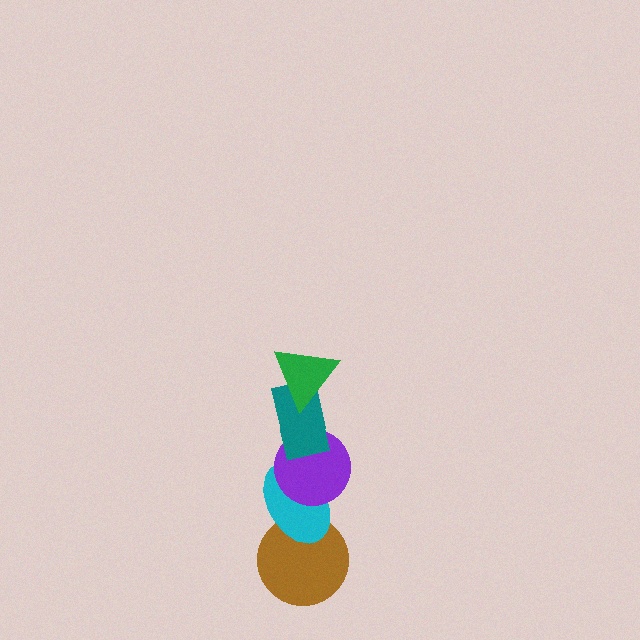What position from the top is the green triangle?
The green triangle is 1st from the top.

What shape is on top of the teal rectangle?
The green triangle is on top of the teal rectangle.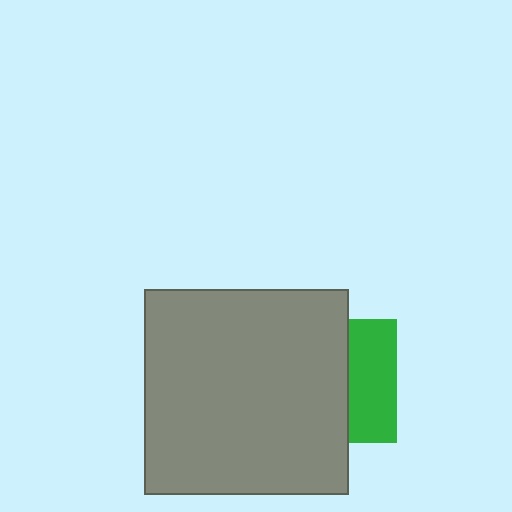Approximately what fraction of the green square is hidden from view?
Roughly 61% of the green square is hidden behind the gray square.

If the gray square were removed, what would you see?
You would see the complete green square.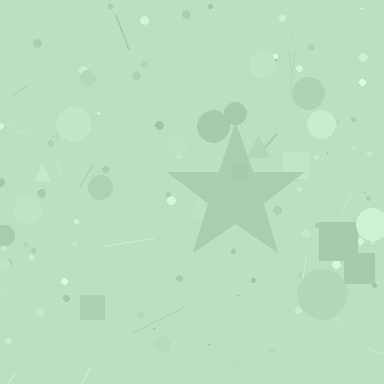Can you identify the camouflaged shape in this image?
The camouflaged shape is a star.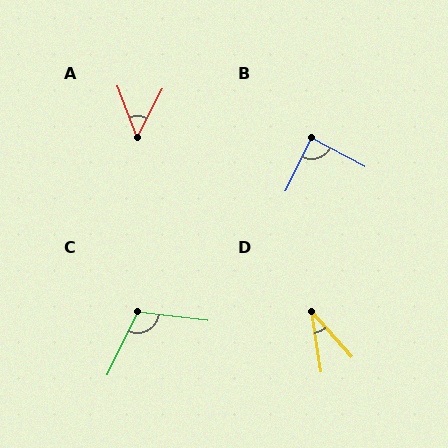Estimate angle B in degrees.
Approximately 89 degrees.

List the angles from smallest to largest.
D (33°), A (48°), B (89°), C (108°).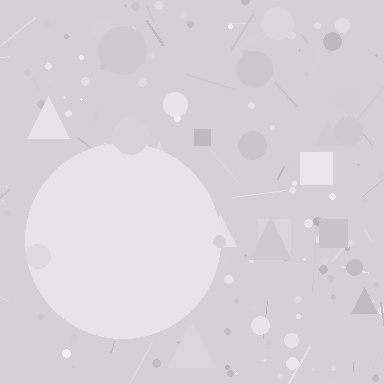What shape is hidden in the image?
A circle is hidden in the image.